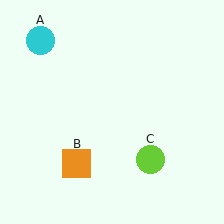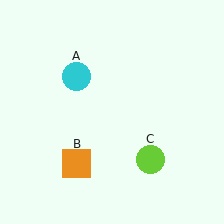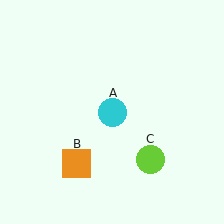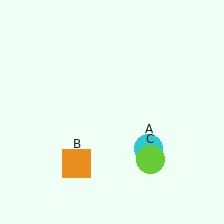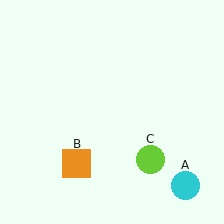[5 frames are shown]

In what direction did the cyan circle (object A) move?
The cyan circle (object A) moved down and to the right.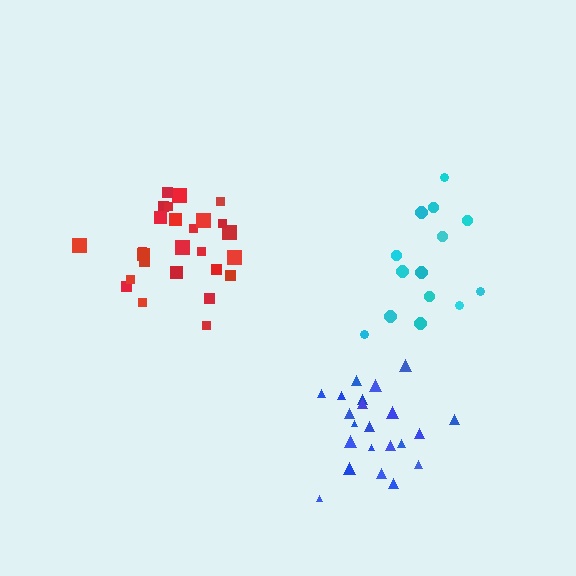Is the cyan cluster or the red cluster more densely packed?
Red.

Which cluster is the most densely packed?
Red.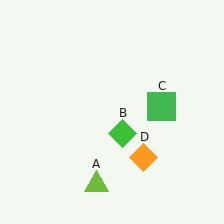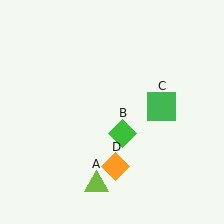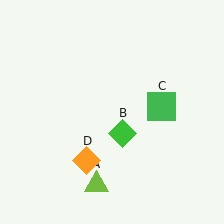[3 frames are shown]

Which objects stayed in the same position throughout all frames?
Lime triangle (object A) and green diamond (object B) and green square (object C) remained stationary.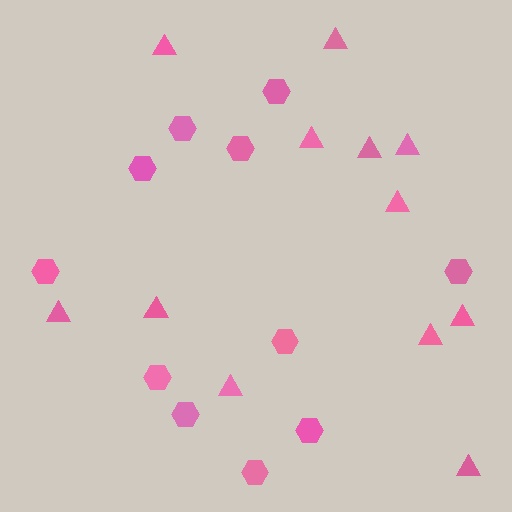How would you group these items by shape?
There are 2 groups: one group of hexagons (11) and one group of triangles (12).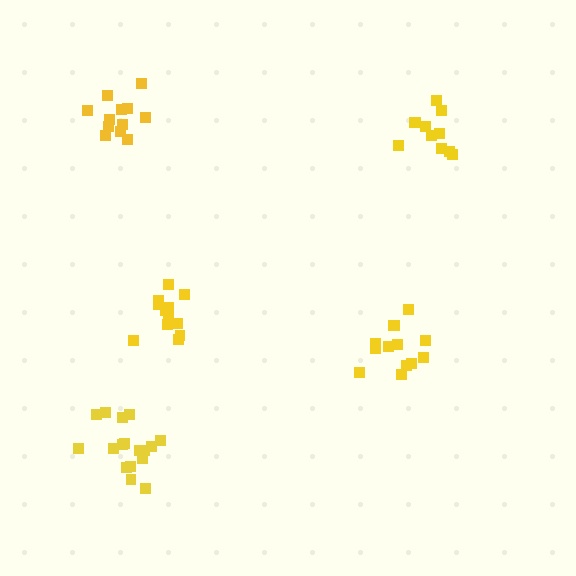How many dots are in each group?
Group 1: 12 dots, Group 2: 14 dots, Group 3: 11 dots, Group 4: 12 dots, Group 5: 17 dots (66 total).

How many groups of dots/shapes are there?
There are 5 groups.